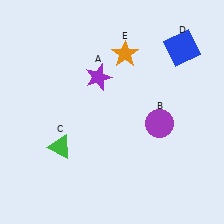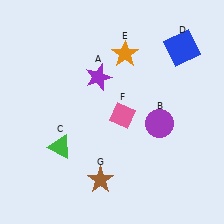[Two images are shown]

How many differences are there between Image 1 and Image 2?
There are 2 differences between the two images.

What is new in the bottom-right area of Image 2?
A pink diamond (F) was added in the bottom-right area of Image 2.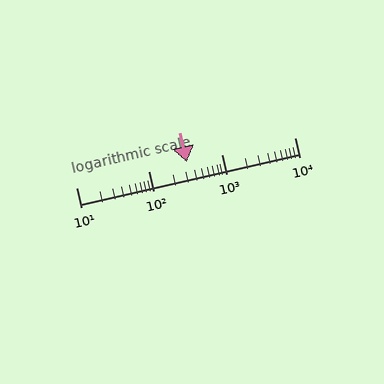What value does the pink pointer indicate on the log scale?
The pointer indicates approximately 330.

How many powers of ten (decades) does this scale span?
The scale spans 3 decades, from 10 to 10000.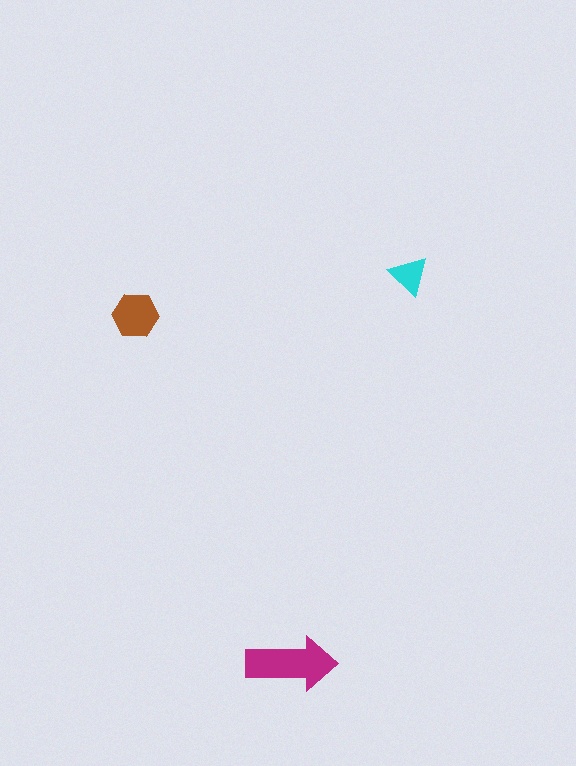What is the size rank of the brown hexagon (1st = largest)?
2nd.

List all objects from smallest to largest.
The cyan triangle, the brown hexagon, the magenta arrow.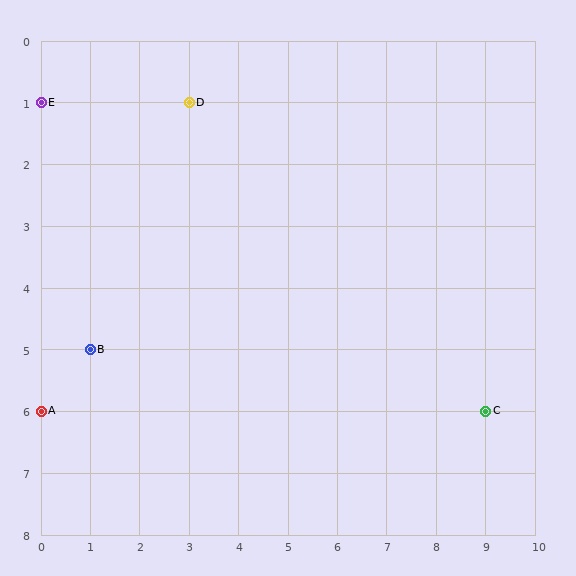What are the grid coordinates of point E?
Point E is at grid coordinates (0, 1).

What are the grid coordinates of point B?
Point B is at grid coordinates (1, 5).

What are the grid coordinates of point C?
Point C is at grid coordinates (9, 6).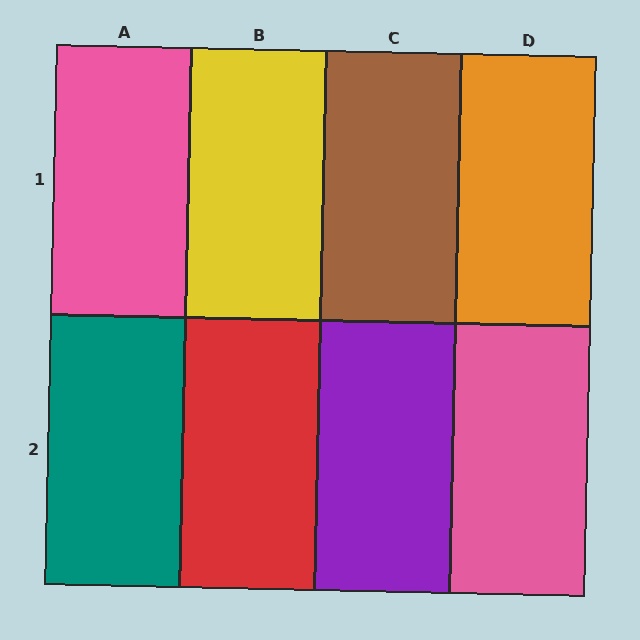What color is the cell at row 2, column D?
Pink.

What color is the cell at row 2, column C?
Purple.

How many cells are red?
1 cell is red.